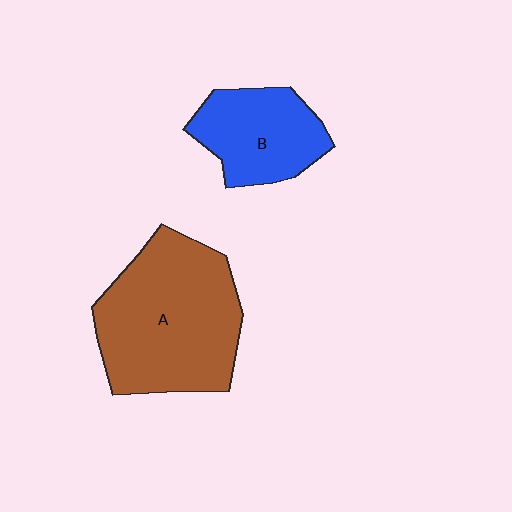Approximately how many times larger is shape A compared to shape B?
Approximately 1.9 times.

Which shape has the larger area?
Shape A (brown).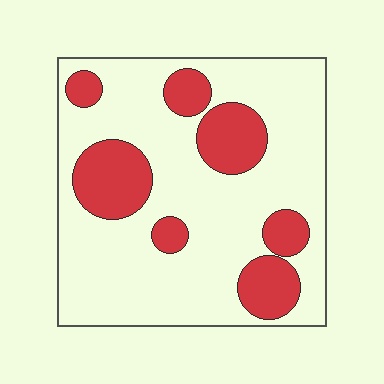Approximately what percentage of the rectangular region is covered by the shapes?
Approximately 25%.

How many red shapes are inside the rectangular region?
7.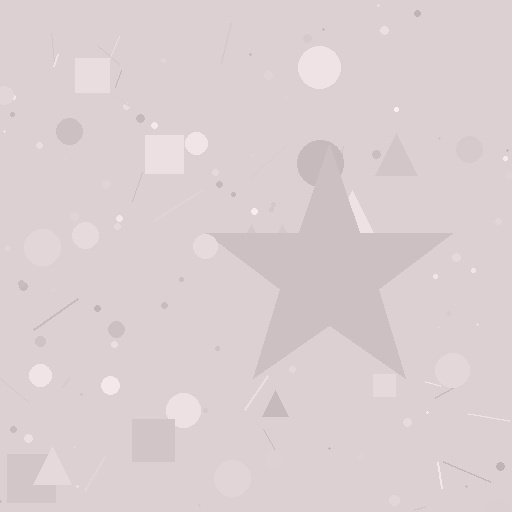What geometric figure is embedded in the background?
A star is embedded in the background.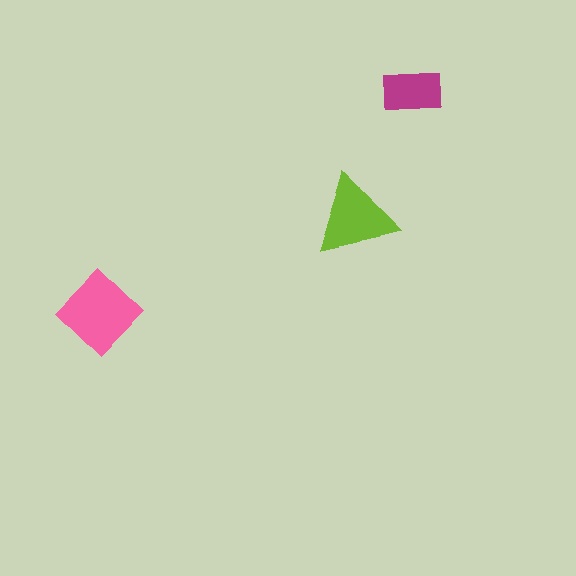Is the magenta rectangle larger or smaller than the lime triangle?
Smaller.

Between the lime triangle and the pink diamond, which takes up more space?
The pink diamond.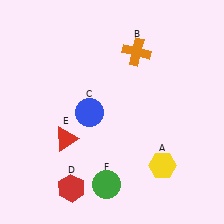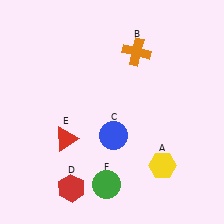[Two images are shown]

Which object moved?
The blue circle (C) moved right.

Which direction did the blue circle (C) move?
The blue circle (C) moved right.